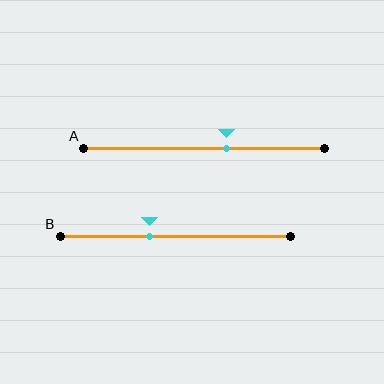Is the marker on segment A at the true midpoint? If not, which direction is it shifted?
No, the marker on segment A is shifted to the right by about 9% of the segment length.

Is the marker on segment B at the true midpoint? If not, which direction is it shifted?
No, the marker on segment B is shifted to the left by about 11% of the segment length.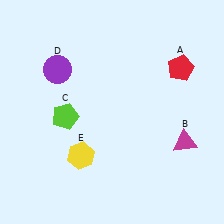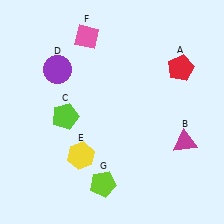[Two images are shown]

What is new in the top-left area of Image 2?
A pink diamond (F) was added in the top-left area of Image 2.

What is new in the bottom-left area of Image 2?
A lime pentagon (G) was added in the bottom-left area of Image 2.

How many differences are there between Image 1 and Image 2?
There are 2 differences between the two images.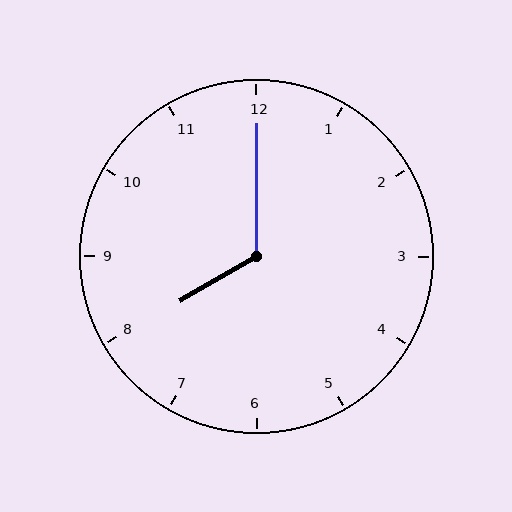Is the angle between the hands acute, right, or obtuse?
It is obtuse.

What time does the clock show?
8:00.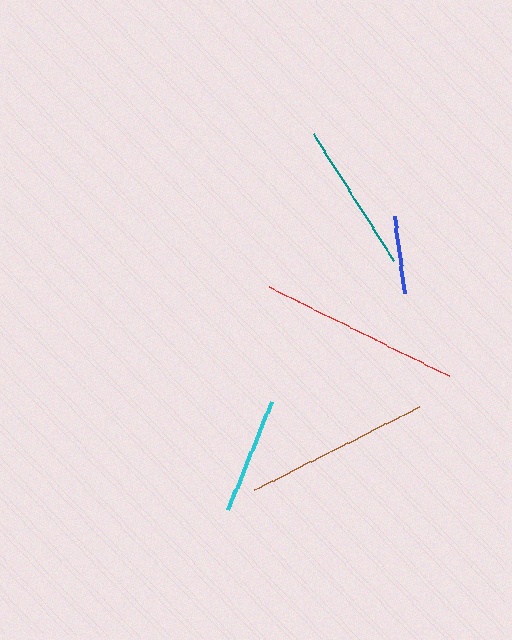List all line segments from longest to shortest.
From longest to shortest: red, brown, teal, cyan, blue.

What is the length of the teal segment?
The teal segment is approximately 149 pixels long.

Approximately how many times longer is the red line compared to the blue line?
The red line is approximately 2.6 times the length of the blue line.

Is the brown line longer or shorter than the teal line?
The brown line is longer than the teal line.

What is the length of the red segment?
The red segment is approximately 201 pixels long.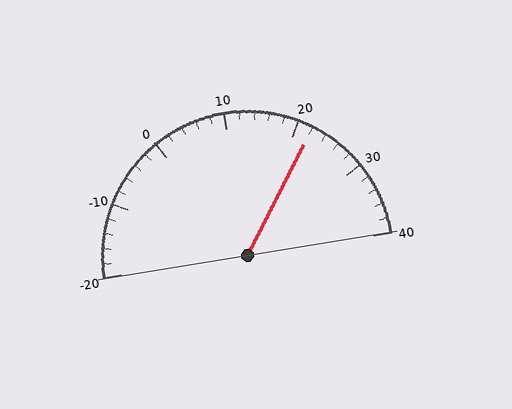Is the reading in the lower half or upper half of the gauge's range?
The reading is in the upper half of the range (-20 to 40).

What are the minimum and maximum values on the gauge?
The gauge ranges from -20 to 40.